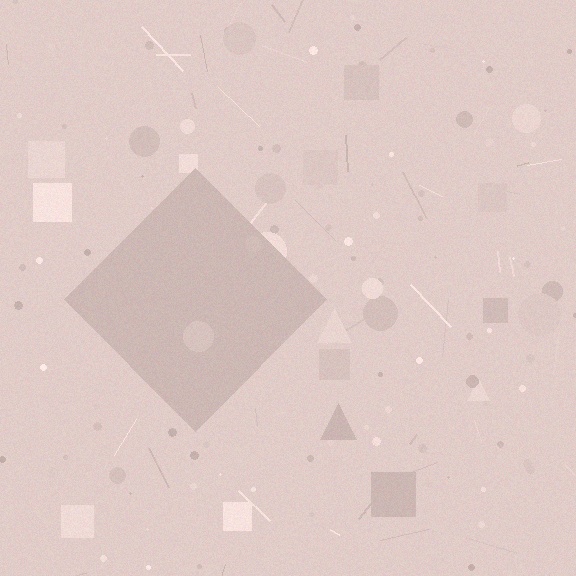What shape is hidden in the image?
A diamond is hidden in the image.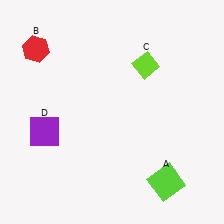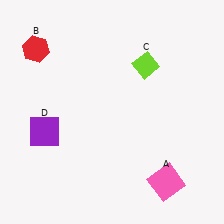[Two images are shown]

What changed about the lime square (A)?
In Image 1, A is lime. In Image 2, it changed to pink.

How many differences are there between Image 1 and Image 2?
There is 1 difference between the two images.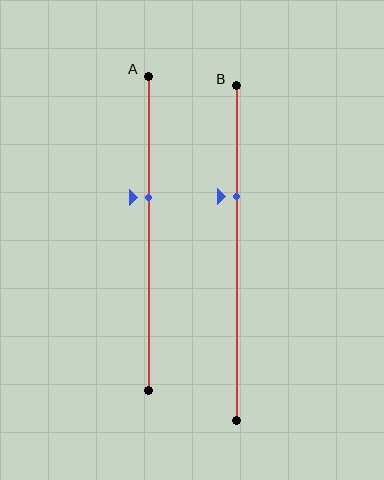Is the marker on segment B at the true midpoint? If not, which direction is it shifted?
No, the marker on segment B is shifted upward by about 17% of the segment length.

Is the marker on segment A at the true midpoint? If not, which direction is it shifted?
No, the marker on segment A is shifted upward by about 11% of the segment length.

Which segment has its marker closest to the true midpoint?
Segment A has its marker closest to the true midpoint.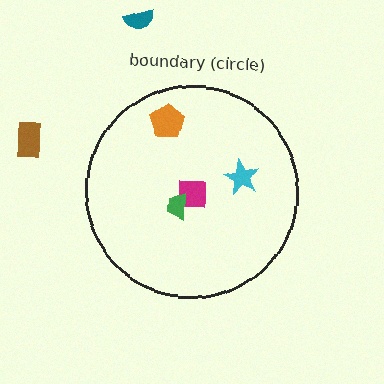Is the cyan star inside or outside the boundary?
Inside.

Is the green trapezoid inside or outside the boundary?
Inside.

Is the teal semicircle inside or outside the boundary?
Outside.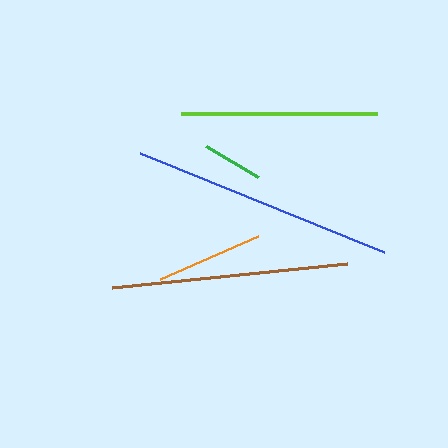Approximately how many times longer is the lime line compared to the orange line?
The lime line is approximately 1.8 times the length of the orange line.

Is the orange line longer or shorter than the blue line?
The blue line is longer than the orange line.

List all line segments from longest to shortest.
From longest to shortest: blue, brown, lime, orange, green.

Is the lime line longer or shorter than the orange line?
The lime line is longer than the orange line.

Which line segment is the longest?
The blue line is the longest at approximately 264 pixels.